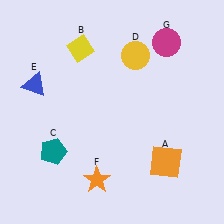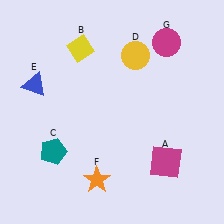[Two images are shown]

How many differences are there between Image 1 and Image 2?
There is 1 difference between the two images.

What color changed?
The square (A) changed from orange in Image 1 to magenta in Image 2.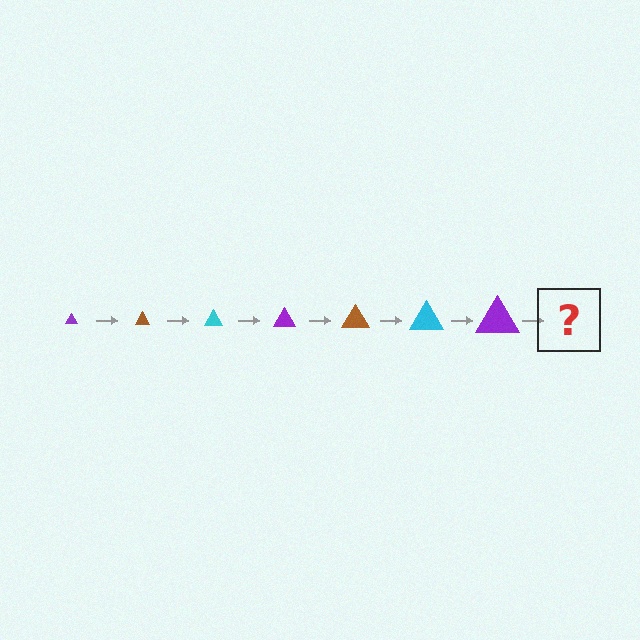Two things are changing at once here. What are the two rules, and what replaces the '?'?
The two rules are that the triangle grows larger each step and the color cycles through purple, brown, and cyan. The '?' should be a brown triangle, larger than the previous one.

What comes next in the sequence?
The next element should be a brown triangle, larger than the previous one.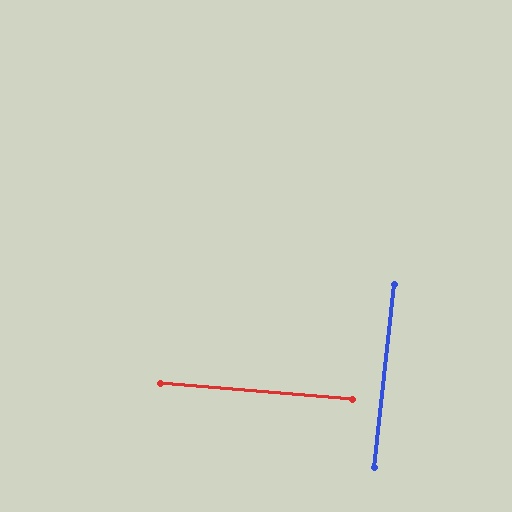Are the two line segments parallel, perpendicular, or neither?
Perpendicular — they meet at approximately 88°.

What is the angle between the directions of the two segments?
Approximately 88 degrees.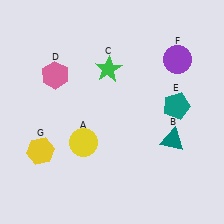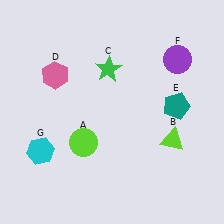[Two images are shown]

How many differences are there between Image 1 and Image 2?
There are 3 differences between the two images.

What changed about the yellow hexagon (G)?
In Image 1, G is yellow. In Image 2, it changed to cyan.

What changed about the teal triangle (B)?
In Image 1, B is teal. In Image 2, it changed to lime.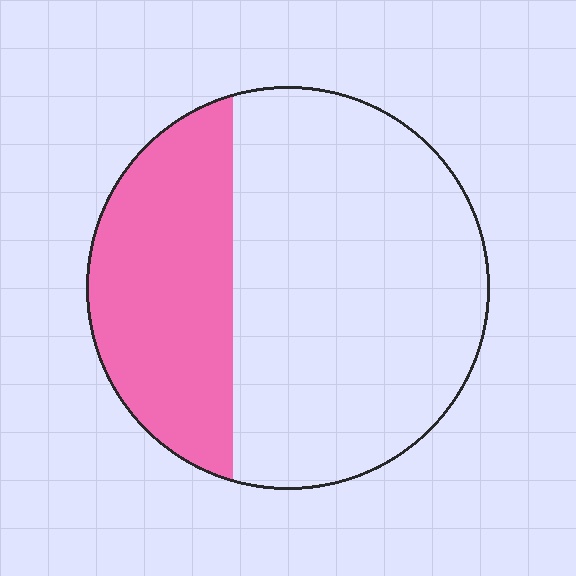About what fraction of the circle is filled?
About one third (1/3).